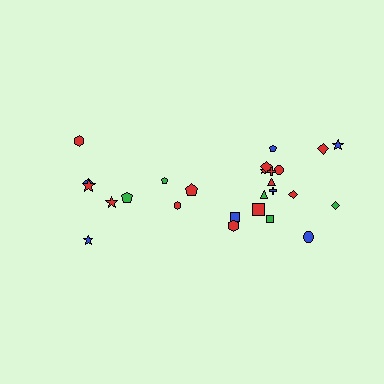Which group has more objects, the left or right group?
The right group.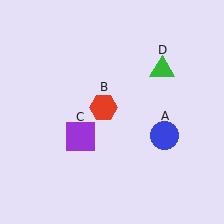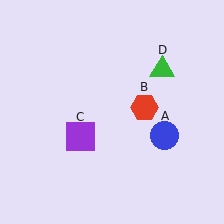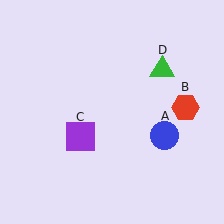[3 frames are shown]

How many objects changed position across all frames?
1 object changed position: red hexagon (object B).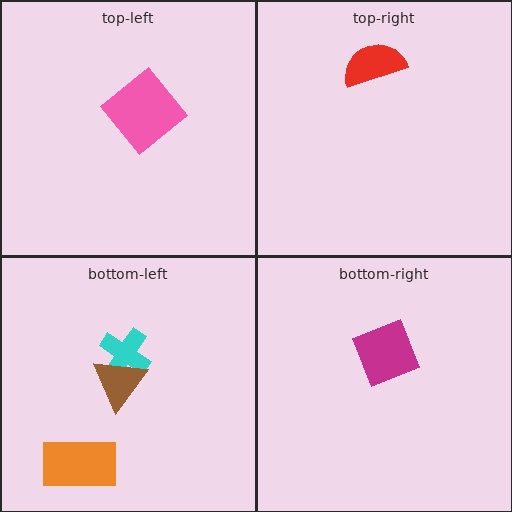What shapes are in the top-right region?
The red semicircle.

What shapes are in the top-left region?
The pink diamond.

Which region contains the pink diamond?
The top-left region.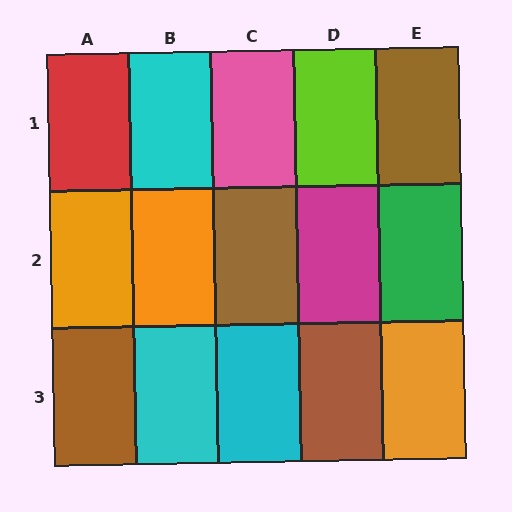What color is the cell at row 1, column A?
Red.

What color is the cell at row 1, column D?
Lime.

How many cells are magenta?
1 cell is magenta.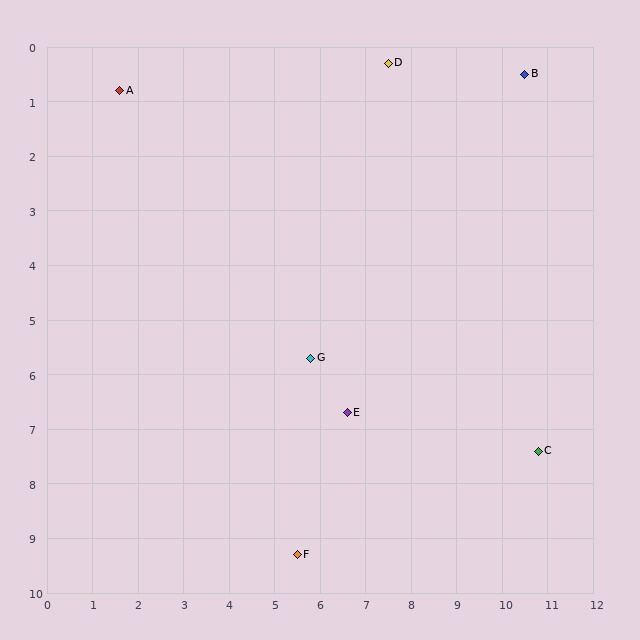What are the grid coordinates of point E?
Point E is at approximately (6.6, 6.7).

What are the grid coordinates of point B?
Point B is at approximately (10.5, 0.5).